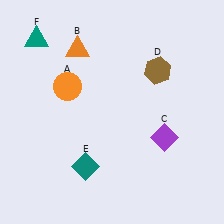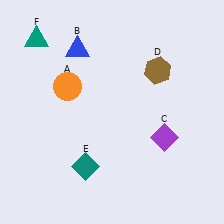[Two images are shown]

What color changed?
The triangle (B) changed from orange in Image 1 to blue in Image 2.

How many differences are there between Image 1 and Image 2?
There is 1 difference between the two images.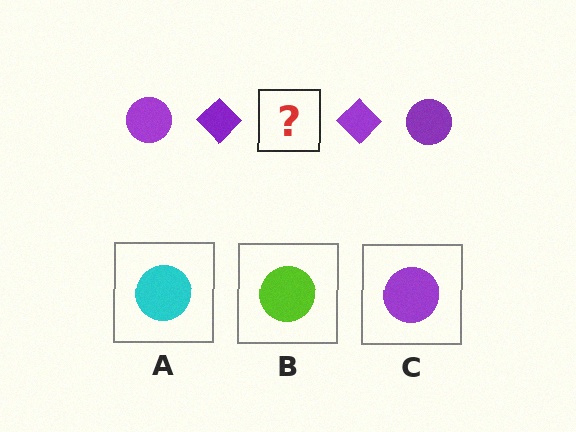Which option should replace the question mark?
Option C.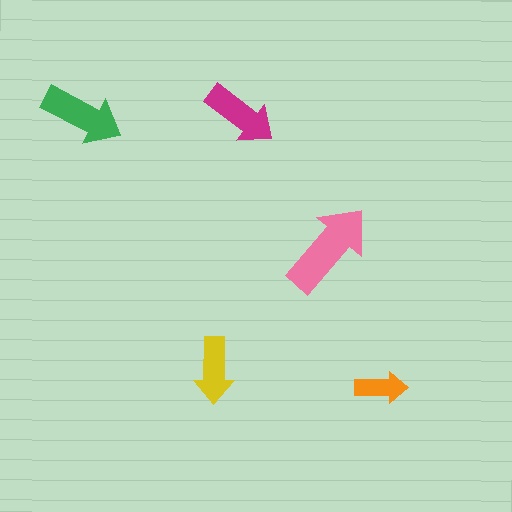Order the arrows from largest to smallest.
the pink one, the green one, the magenta one, the yellow one, the orange one.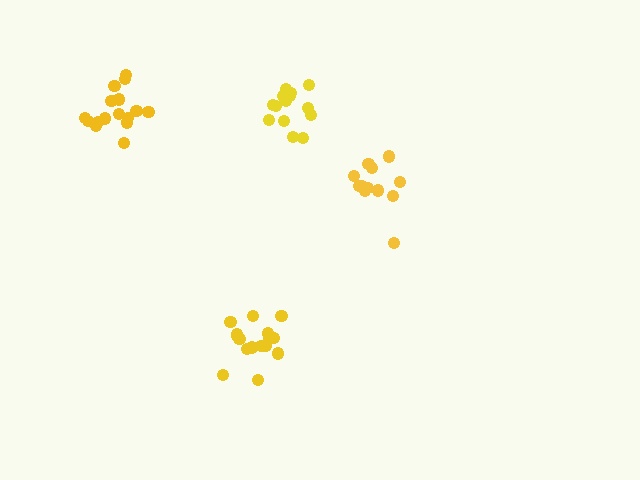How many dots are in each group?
Group 1: 12 dots, Group 2: 16 dots, Group 3: 16 dots, Group 4: 14 dots (58 total).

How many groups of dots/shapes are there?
There are 4 groups.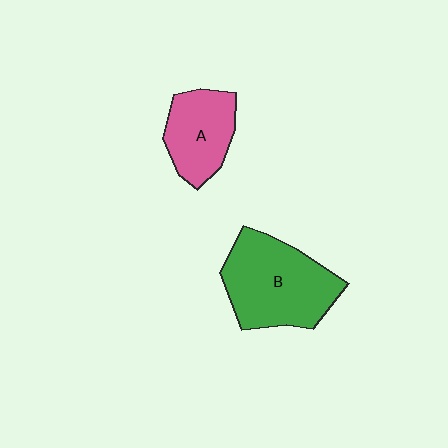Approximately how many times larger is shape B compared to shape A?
Approximately 1.6 times.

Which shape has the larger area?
Shape B (green).